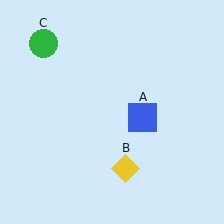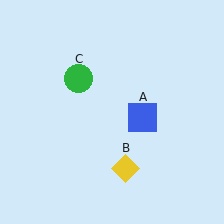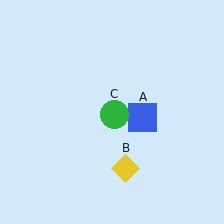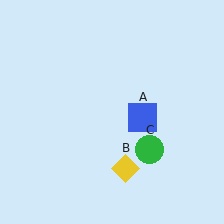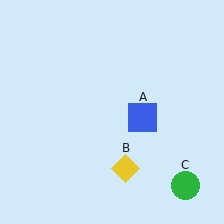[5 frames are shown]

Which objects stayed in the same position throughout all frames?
Blue square (object A) and yellow diamond (object B) remained stationary.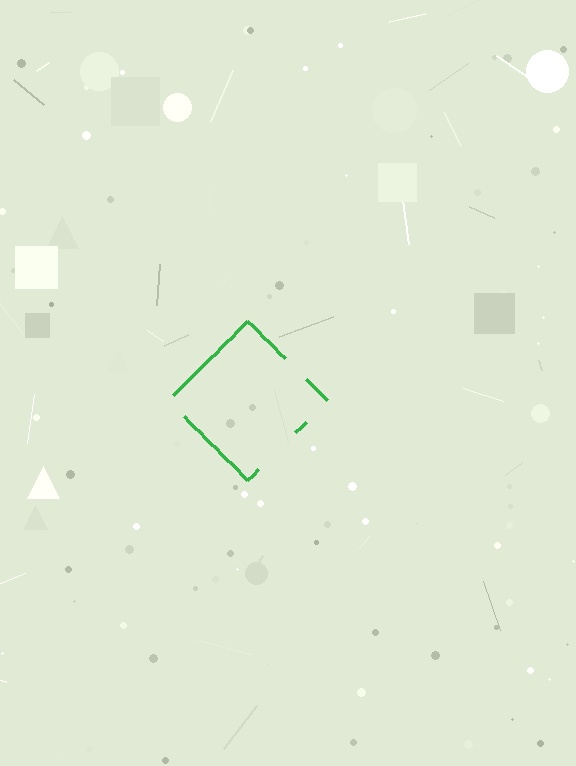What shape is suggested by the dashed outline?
The dashed outline suggests a diamond.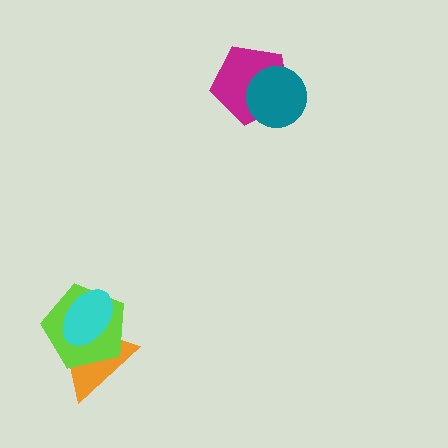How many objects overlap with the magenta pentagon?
1 object overlaps with the magenta pentagon.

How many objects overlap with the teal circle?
1 object overlaps with the teal circle.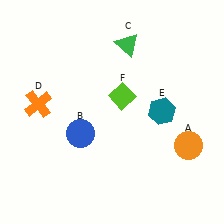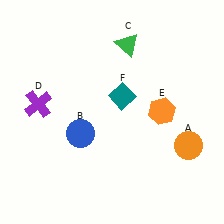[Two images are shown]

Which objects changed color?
D changed from orange to purple. E changed from teal to orange. F changed from lime to teal.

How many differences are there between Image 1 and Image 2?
There are 3 differences between the two images.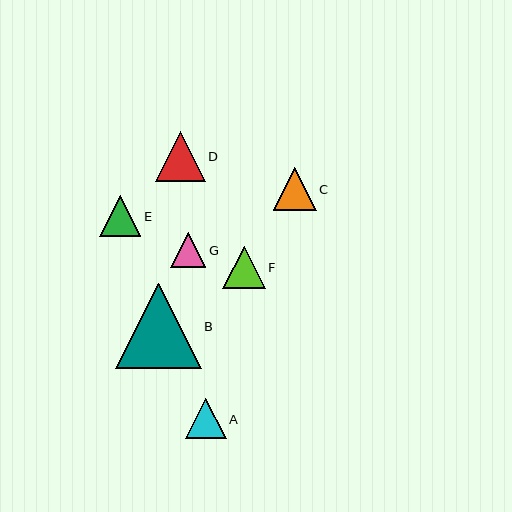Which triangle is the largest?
Triangle B is the largest with a size of approximately 85 pixels.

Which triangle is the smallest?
Triangle G is the smallest with a size of approximately 35 pixels.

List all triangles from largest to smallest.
From largest to smallest: B, D, C, F, E, A, G.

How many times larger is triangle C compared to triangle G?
Triangle C is approximately 1.2 times the size of triangle G.